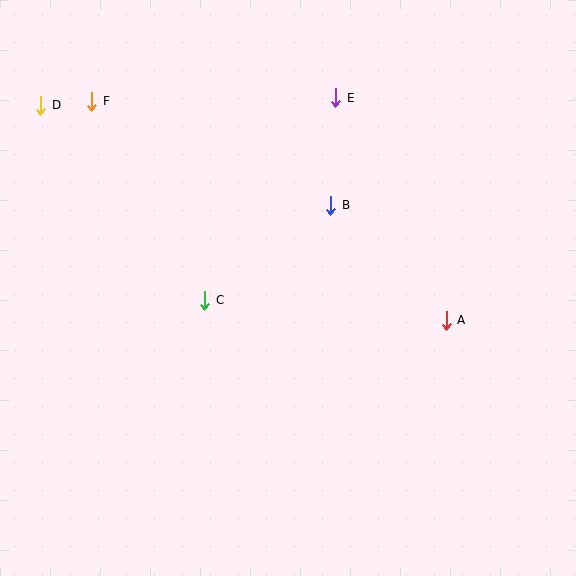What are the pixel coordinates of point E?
Point E is at (336, 98).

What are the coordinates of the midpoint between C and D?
The midpoint between C and D is at (123, 203).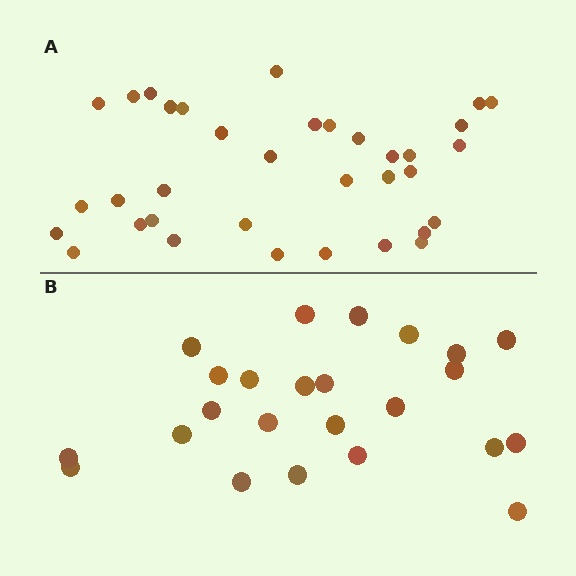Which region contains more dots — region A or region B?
Region A (the top region) has more dots.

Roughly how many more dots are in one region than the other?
Region A has roughly 12 or so more dots than region B.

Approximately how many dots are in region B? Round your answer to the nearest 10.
About 20 dots. (The exact count is 24, which rounds to 20.)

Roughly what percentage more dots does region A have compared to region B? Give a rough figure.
About 45% more.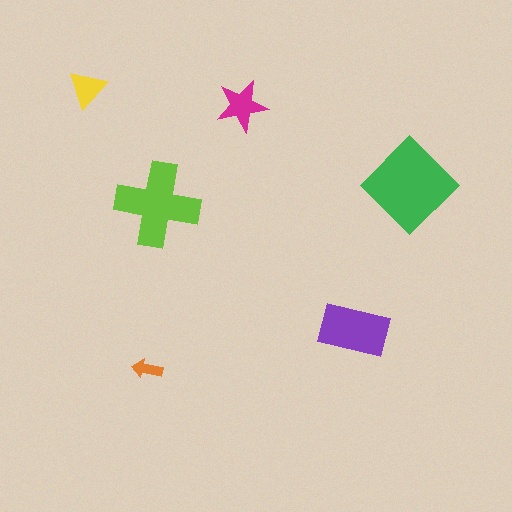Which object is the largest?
The green diamond.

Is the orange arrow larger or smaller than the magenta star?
Smaller.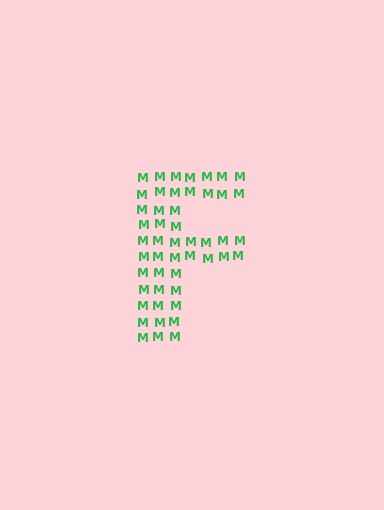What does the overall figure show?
The overall figure shows the letter F.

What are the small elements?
The small elements are letter M's.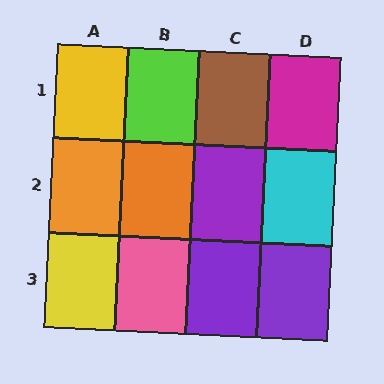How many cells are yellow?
2 cells are yellow.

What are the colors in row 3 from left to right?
Yellow, pink, purple, purple.